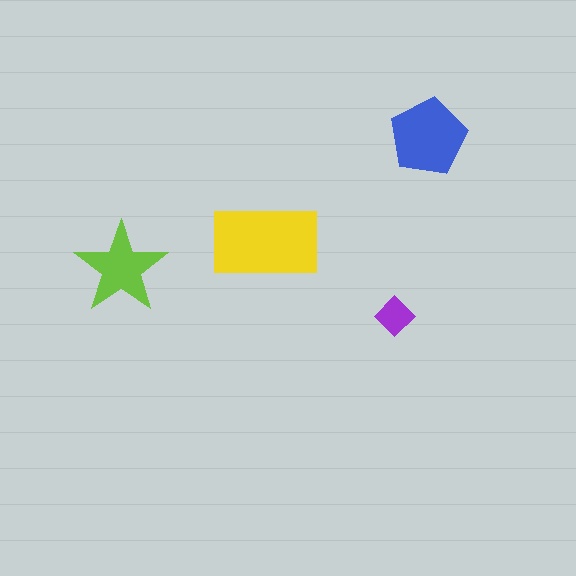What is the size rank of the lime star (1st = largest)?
3rd.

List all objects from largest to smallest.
The yellow rectangle, the blue pentagon, the lime star, the purple diamond.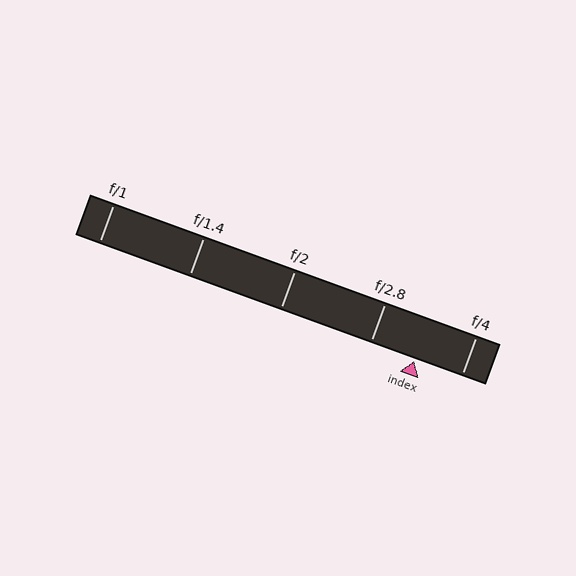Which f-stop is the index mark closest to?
The index mark is closest to f/2.8.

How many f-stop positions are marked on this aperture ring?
There are 5 f-stop positions marked.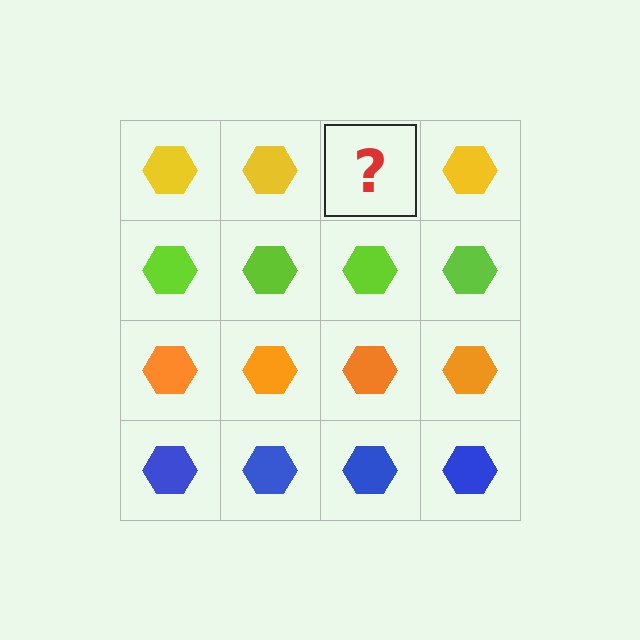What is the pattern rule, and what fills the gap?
The rule is that each row has a consistent color. The gap should be filled with a yellow hexagon.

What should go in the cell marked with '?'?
The missing cell should contain a yellow hexagon.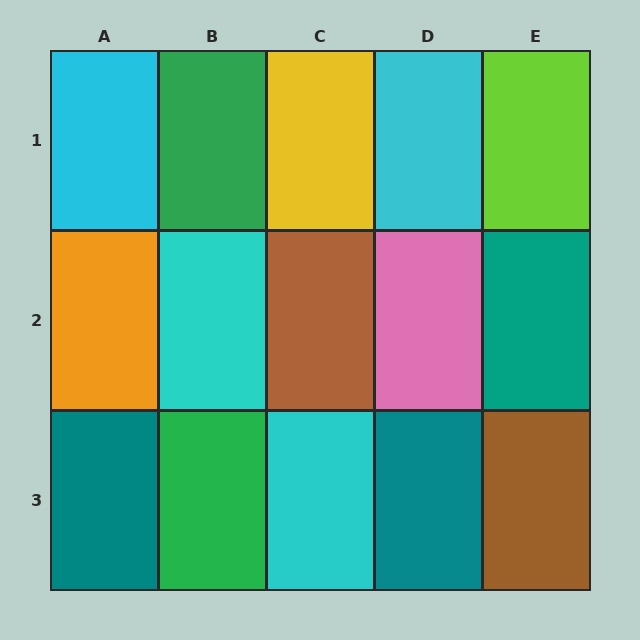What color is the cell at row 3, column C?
Cyan.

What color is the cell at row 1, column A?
Cyan.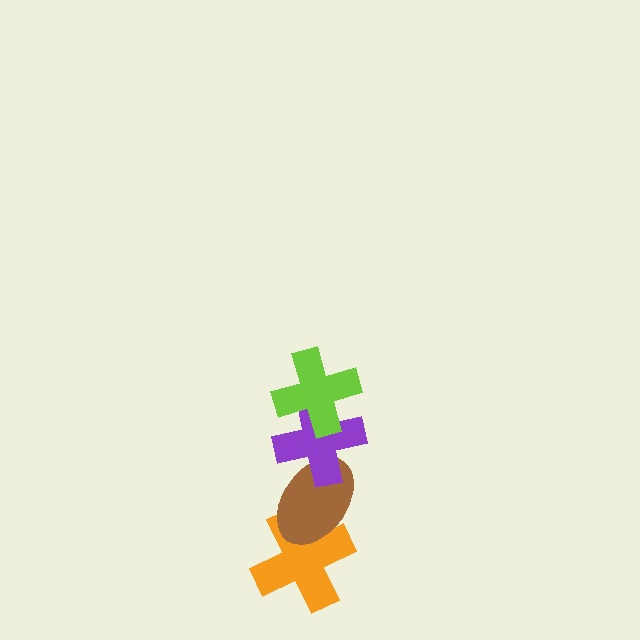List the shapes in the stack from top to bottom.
From top to bottom: the lime cross, the purple cross, the brown ellipse, the orange cross.